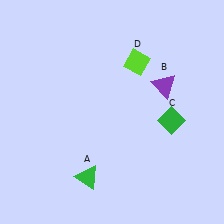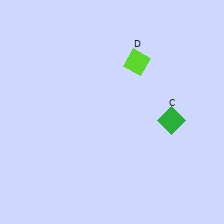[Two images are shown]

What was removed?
The green triangle (A), the purple triangle (B) were removed in Image 2.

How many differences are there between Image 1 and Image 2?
There are 2 differences between the two images.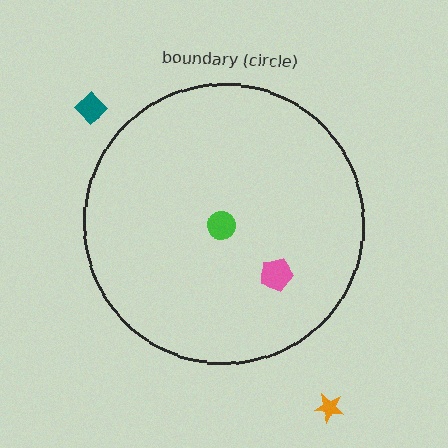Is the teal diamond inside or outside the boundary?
Outside.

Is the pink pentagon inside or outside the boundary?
Inside.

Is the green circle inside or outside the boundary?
Inside.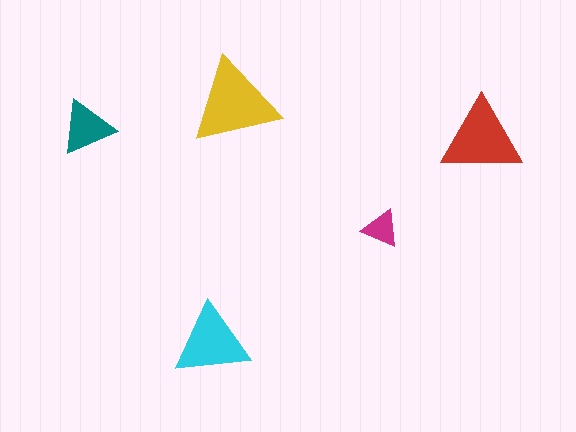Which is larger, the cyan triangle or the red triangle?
The red one.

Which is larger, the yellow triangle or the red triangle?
The yellow one.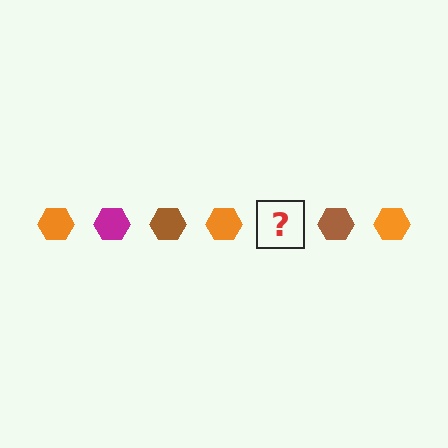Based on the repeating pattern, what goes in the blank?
The blank should be a magenta hexagon.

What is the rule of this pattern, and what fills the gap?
The rule is that the pattern cycles through orange, magenta, brown hexagons. The gap should be filled with a magenta hexagon.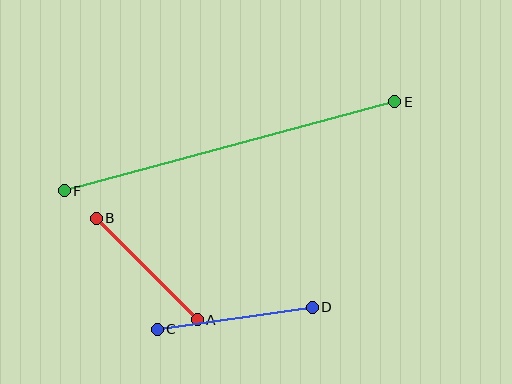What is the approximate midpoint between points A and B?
The midpoint is at approximately (147, 269) pixels.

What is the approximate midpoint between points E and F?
The midpoint is at approximately (229, 146) pixels.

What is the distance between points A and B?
The distance is approximately 143 pixels.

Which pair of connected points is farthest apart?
Points E and F are farthest apart.